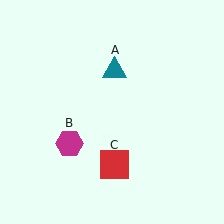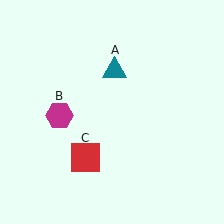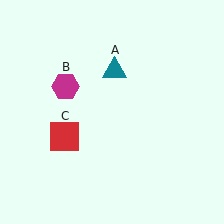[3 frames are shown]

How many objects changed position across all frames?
2 objects changed position: magenta hexagon (object B), red square (object C).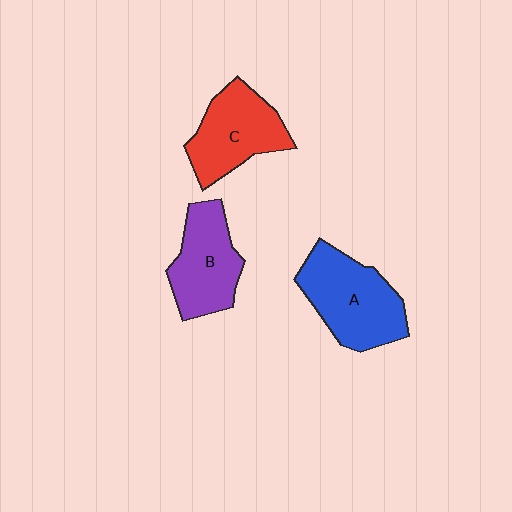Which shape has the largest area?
Shape A (blue).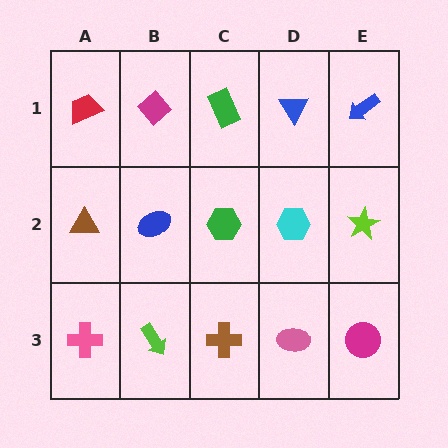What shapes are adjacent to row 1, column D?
A cyan hexagon (row 2, column D), a green rectangle (row 1, column C), a blue arrow (row 1, column E).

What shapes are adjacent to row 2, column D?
A blue triangle (row 1, column D), a pink ellipse (row 3, column D), a green hexagon (row 2, column C), a lime star (row 2, column E).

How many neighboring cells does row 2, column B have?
4.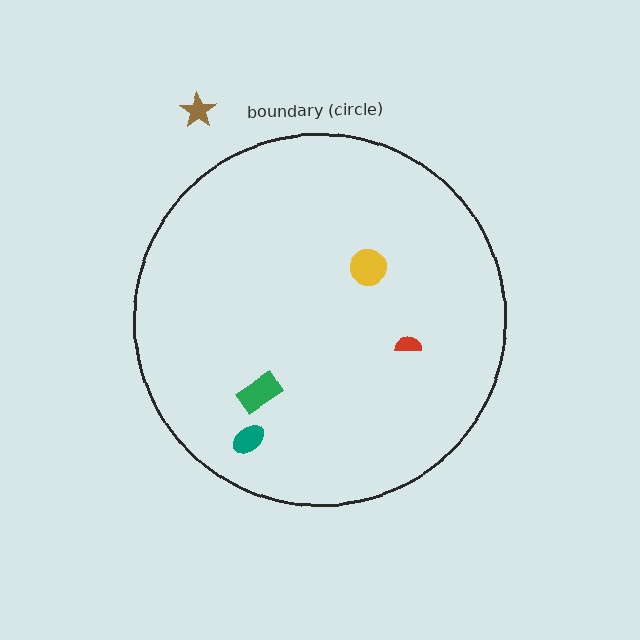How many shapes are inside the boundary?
4 inside, 1 outside.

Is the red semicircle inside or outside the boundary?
Inside.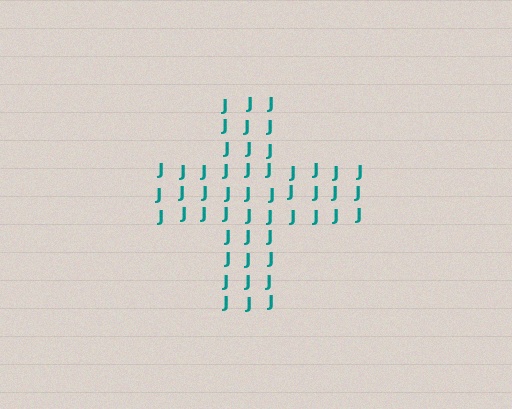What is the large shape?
The large shape is a cross.